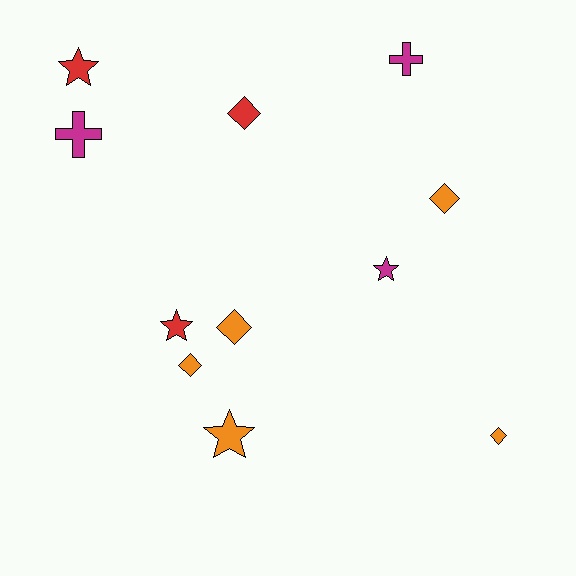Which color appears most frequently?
Orange, with 5 objects.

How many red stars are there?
There are 2 red stars.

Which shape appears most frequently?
Diamond, with 5 objects.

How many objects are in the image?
There are 11 objects.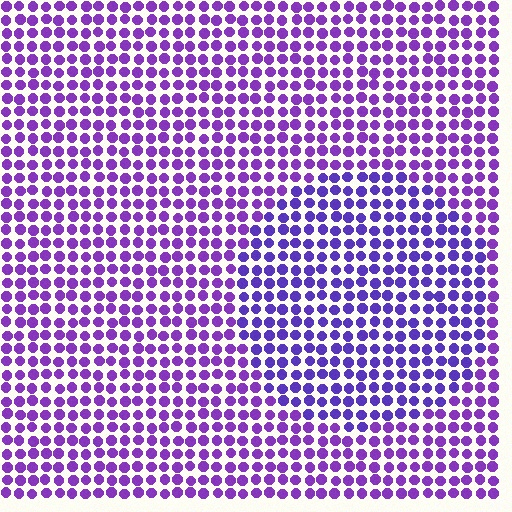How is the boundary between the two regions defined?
The boundary is defined purely by a slight shift in hue (about 20 degrees). Spacing, size, and orientation are identical on both sides.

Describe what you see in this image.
The image is filled with small purple elements in a uniform arrangement. A circle-shaped region is visible where the elements are tinted to a slightly different hue, forming a subtle color boundary.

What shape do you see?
I see a circle.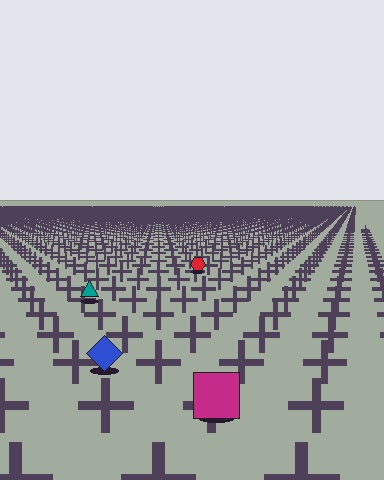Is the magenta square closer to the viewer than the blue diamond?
Yes. The magenta square is closer — you can tell from the texture gradient: the ground texture is coarser near it.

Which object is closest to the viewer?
The magenta square is closest. The texture marks near it are larger and more spread out.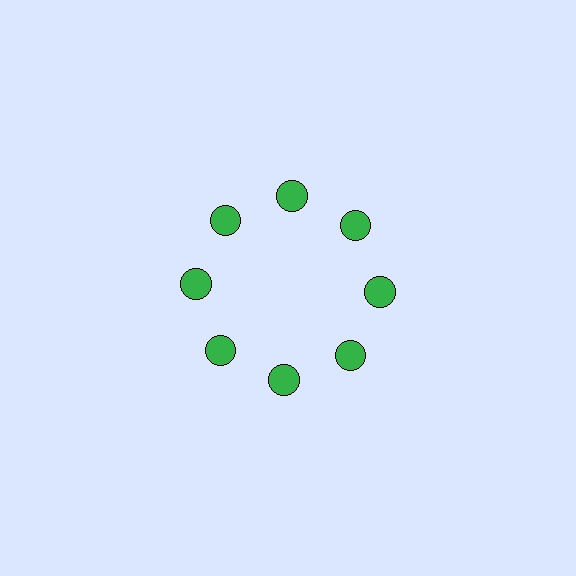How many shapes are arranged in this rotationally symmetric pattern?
There are 8 shapes, arranged in 8 groups of 1.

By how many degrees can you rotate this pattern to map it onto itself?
The pattern maps onto itself every 45 degrees of rotation.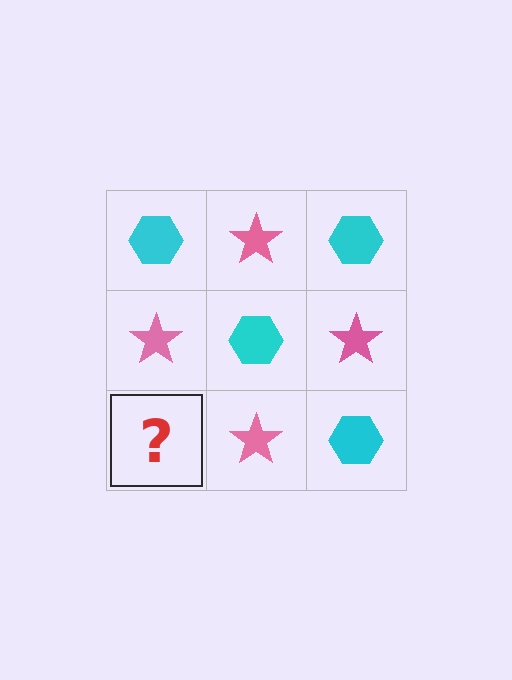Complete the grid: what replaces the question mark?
The question mark should be replaced with a cyan hexagon.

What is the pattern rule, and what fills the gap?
The rule is that it alternates cyan hexagon and pink star in a checkerboard pattern. The gap should be filled with a cyan hexagon.